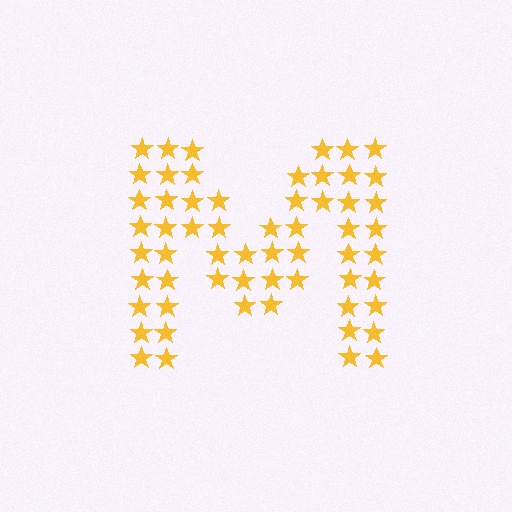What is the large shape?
The large shape is the letter M.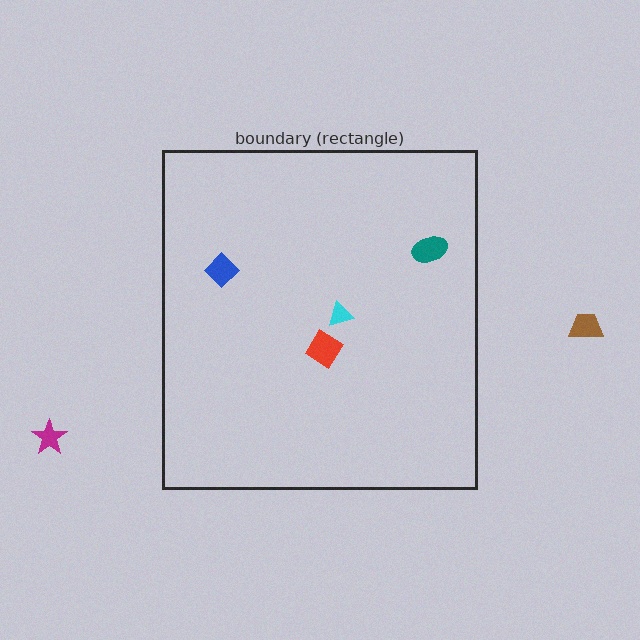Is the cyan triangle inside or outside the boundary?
Inside.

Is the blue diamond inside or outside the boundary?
Inside.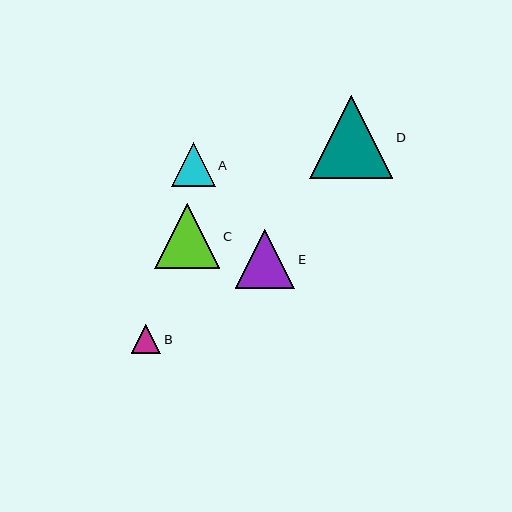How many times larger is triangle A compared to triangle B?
Triangle A is approximately 1.5 times the size of triangle B.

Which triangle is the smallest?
Triangle B is the smallest with a size of approximately 29 pixels.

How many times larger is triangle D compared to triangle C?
Triangle D is approximately 1.3 times the size of triangle C.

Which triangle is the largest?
Triangle D is the largest with a size of approximately 84 pixels.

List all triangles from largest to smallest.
From largest to smallest: D, C, E, A, B.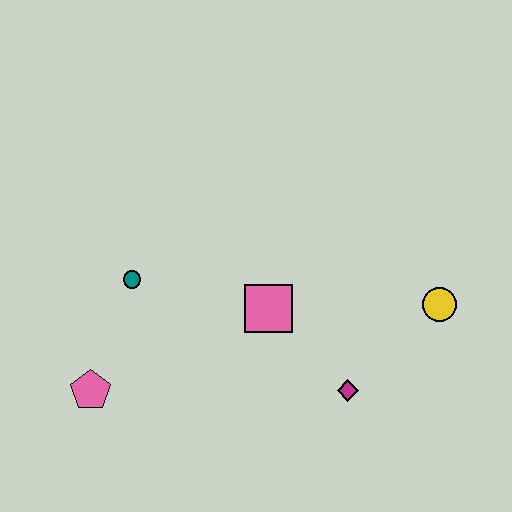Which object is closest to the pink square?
The magenta diamond is closest to the pink square.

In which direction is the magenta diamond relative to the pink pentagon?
The magenta diamond is to the right of the pink pentagon.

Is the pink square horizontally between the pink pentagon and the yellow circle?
Yes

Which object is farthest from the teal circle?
The yellow circle is farthest from the teal circle.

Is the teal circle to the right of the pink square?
No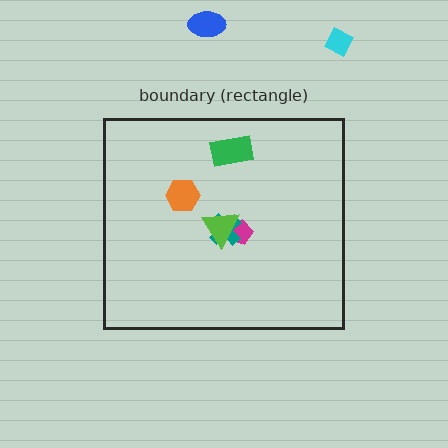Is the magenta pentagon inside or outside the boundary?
Inside.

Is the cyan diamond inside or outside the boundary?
Outside.